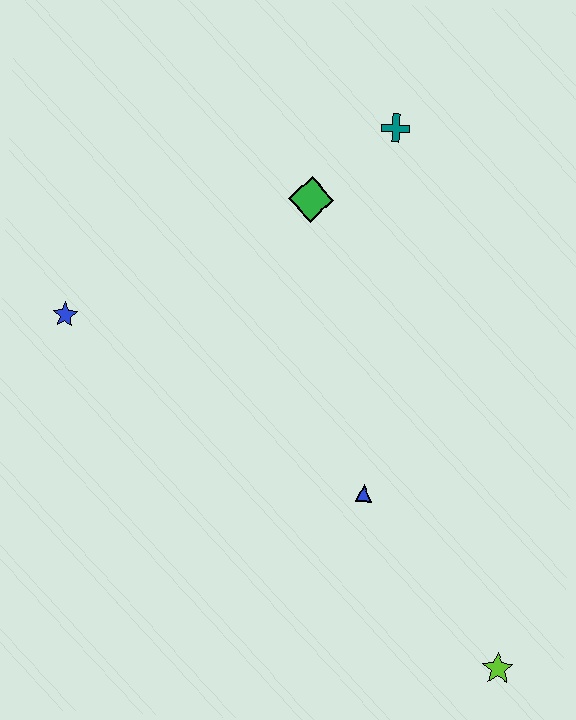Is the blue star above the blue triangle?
Yes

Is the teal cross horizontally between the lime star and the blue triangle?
Yes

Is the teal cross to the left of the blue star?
No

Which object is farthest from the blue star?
The lime star is farthest from the blue star.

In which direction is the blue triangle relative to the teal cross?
The blue triangle is below the teal cross.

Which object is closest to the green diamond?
The teal cross is closest to the green diamond.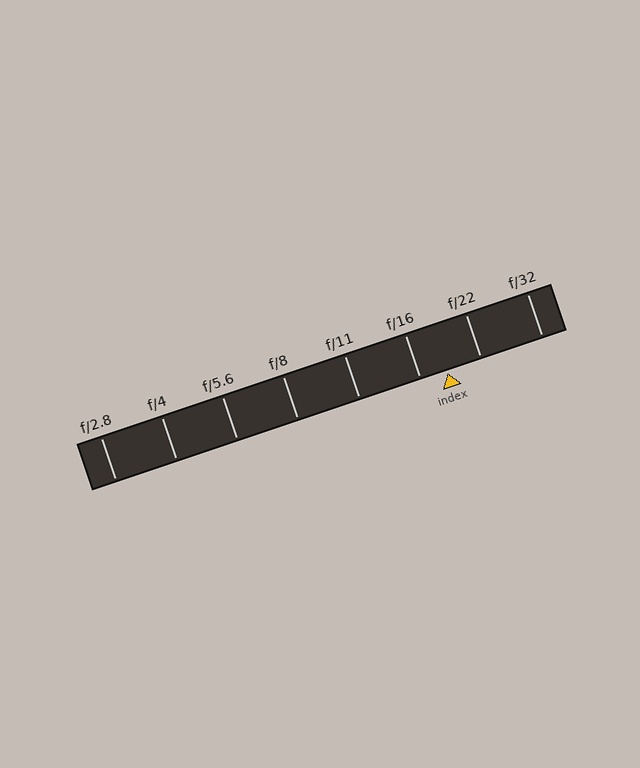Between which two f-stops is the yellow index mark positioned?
The index mark is between f/16 and f/22.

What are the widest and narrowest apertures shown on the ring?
The widest aperture shown is f/2.8 and the narrowest is f/32.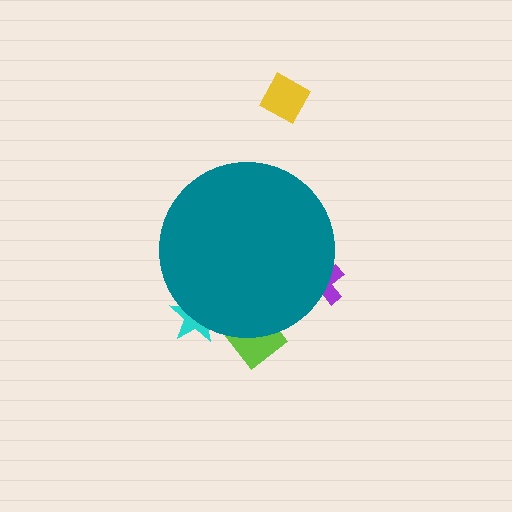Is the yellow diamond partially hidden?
No, the yellow diamond is fully visible.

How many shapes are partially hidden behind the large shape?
3 shapes are partially hidden.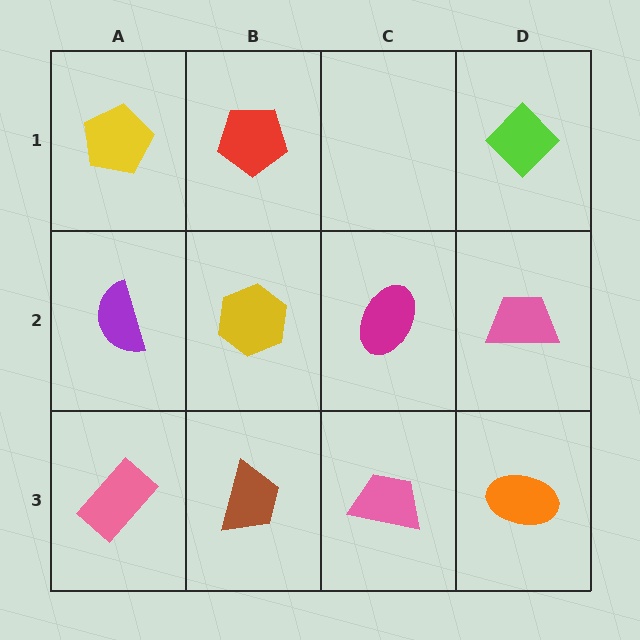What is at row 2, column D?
A pink trapezoid.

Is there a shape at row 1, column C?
No, that cell is empty.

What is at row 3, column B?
A brown trapezoid.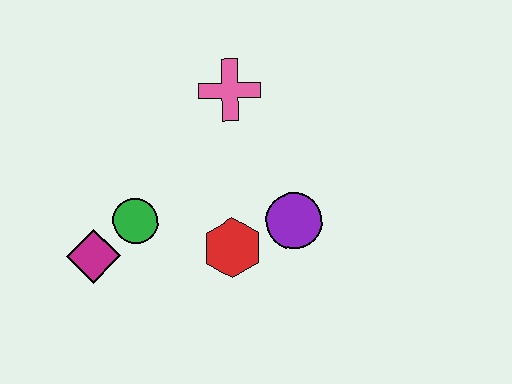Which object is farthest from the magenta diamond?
The pink cross is farthest from the magenta diamond.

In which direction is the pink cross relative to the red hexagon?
The pink cross is above the red hexagon.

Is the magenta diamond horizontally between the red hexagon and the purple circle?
No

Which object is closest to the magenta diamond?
The green circle is closest to the magenta diamond.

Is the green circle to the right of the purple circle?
No